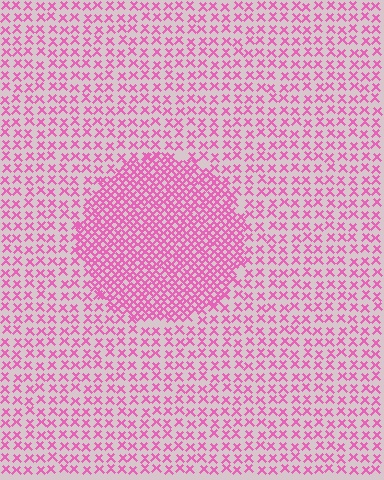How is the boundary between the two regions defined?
The boundary is defined by a change in element density (approximately 2.3x ratio). All elements are the same color, size, and shape.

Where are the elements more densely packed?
The elements are more densely packed inside the circle boundary.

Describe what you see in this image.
The image contains small pink elements arranged at two different densities. A circle-shaped region is visible where the elements are more densely packed than the surrounding area.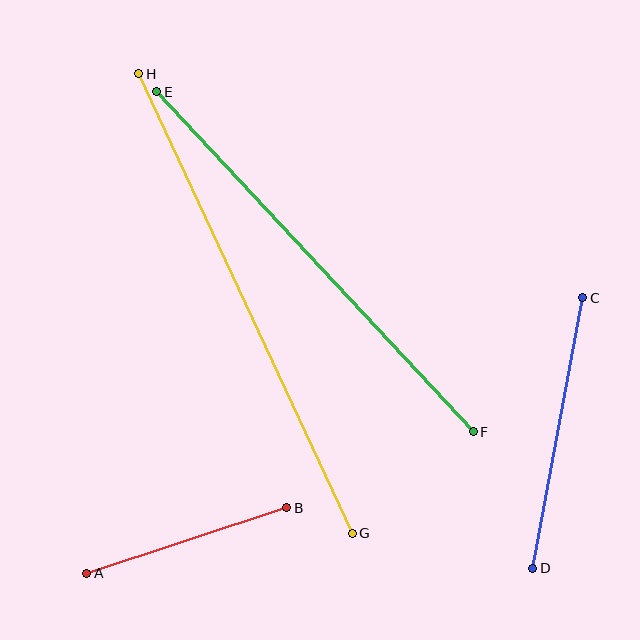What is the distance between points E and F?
The distance is approximately 464 pixels.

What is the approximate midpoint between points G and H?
The midpoint is at approximately (245, 303) pixels.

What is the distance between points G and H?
The distance is approximately 507 pixels.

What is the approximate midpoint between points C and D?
The midpoint is at approximately (558, 433) pixels.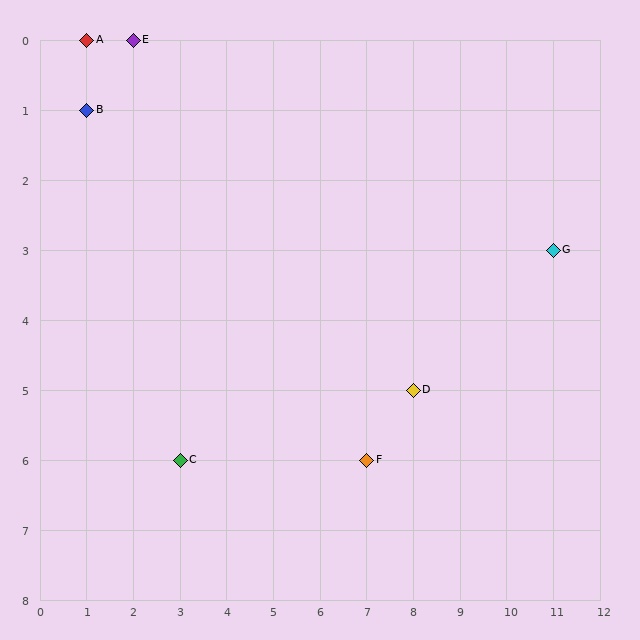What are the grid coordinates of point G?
Point G is at grid coordinates (11, 3).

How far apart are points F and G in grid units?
Points F and G are 4 columns and 3 rows apart (about 5.0 grid units diagonally).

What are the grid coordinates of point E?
Point E is at grid coordinates (2, 0).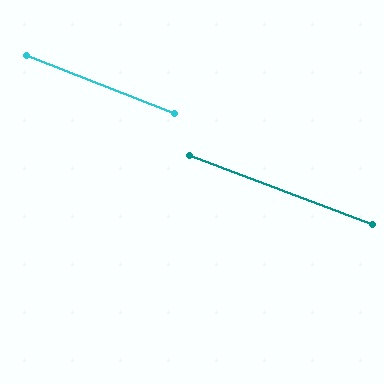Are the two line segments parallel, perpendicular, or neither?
Parallel — their directions differ by only 0.8°.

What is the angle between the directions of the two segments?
Approximately 1 degree.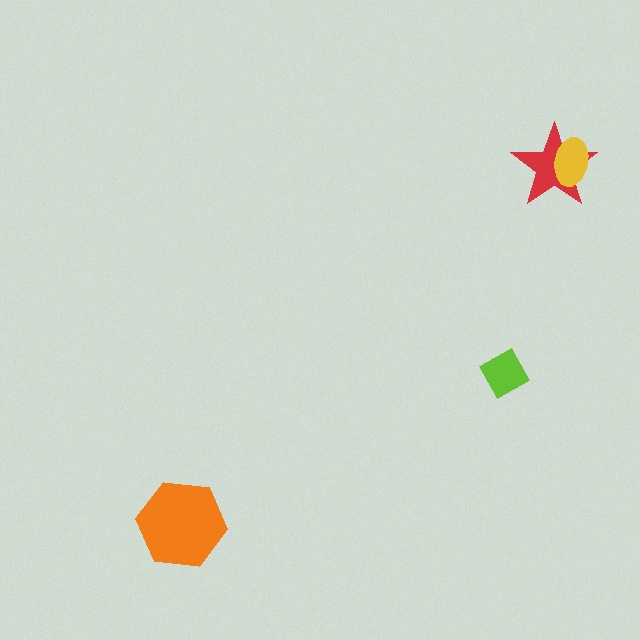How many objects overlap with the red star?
1 object overlaps with the red star.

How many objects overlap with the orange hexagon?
0 objects overlap with the orange hexagon.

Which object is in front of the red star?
The yellow ellipse is in front of the red star.